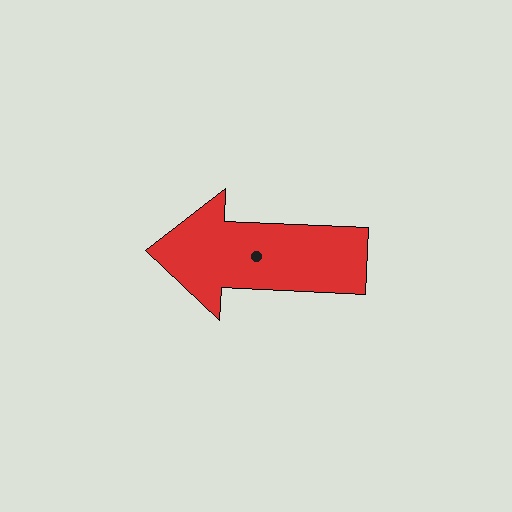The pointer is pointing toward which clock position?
Roughly 9 o'clock.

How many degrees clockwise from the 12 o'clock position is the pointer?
Approximately 273 degrees.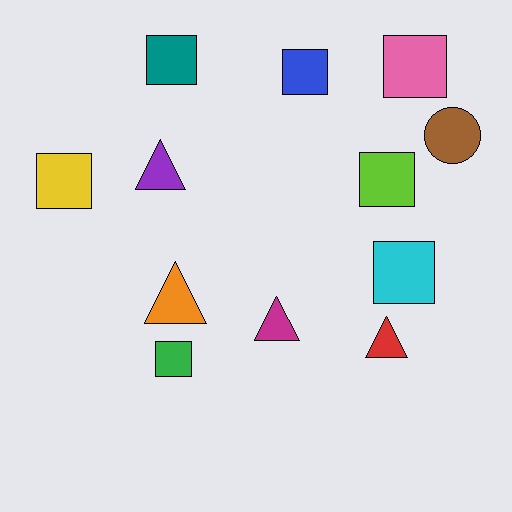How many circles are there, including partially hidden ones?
There is 1 circle.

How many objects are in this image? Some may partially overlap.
There are 12 objects.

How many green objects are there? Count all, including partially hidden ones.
There is 1 green object.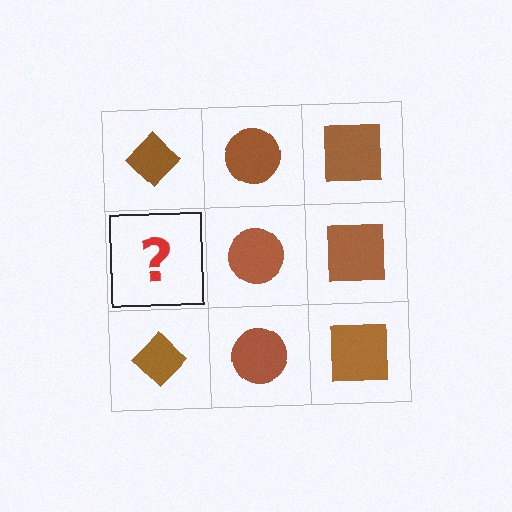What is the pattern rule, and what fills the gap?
The rule is that each column has a consistent shape. The gap should be filled with a brown diamond.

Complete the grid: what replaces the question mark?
The question mark should be replaced with a brown diamond.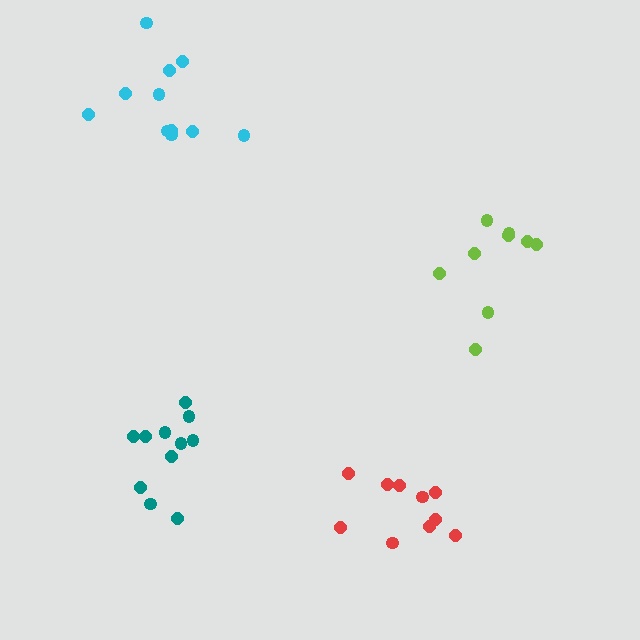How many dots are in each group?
Group 1: 10 dots, Group 2: 9 dots, Group 3: 11 dots, Group 4: 11 dots (41 total).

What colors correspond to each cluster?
The clusters are colored: red, lime, cyan, teal.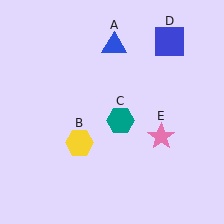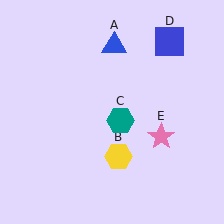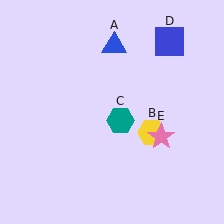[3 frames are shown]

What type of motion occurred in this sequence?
The yellow hexagon (object B) rotated counterclockwise around the center of the scene.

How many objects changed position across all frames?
1 object changed position: yellow hexagon (object B).